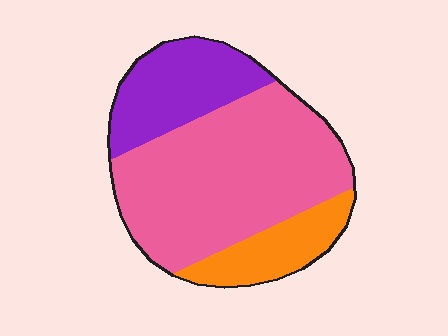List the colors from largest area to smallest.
From largest to smallest: pink, purple, orange.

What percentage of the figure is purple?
Purple covers around 25% of the figure.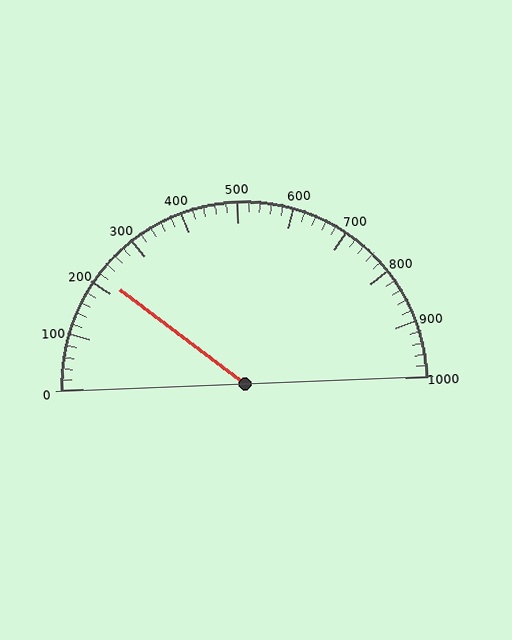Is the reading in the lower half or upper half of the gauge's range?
The reading is in the lower half of the range (0 to 1000).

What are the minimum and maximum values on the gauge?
The gauge ranges from 0 to 1000.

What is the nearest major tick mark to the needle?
The nearest major tick mark is 200.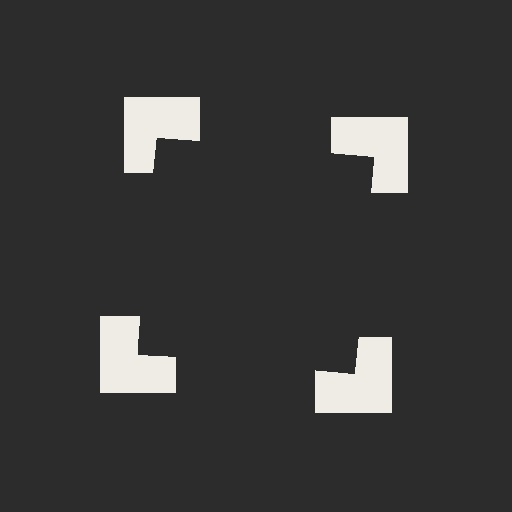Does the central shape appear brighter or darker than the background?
It typically appears slightly darker than the background, even though no actual brightness change is drawn.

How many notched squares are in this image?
There are 4 — one at each vertex of the illusory square.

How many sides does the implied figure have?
4 sides.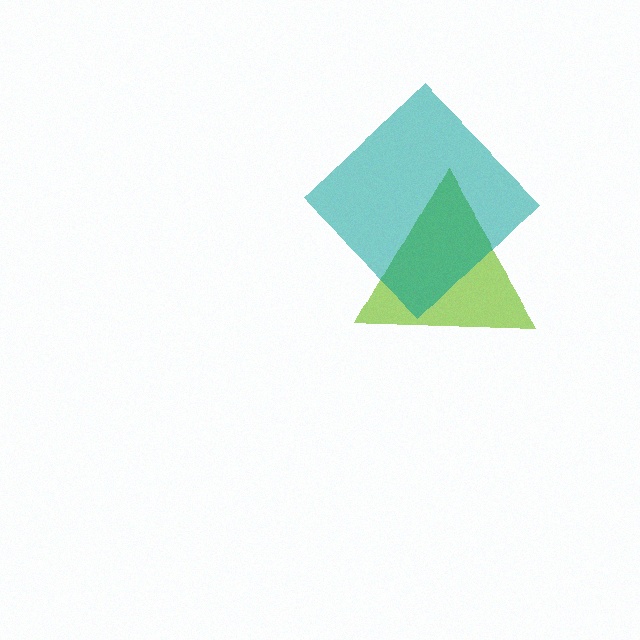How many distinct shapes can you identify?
There are 2 distinct shapes: a lime triangle, a teal diamond.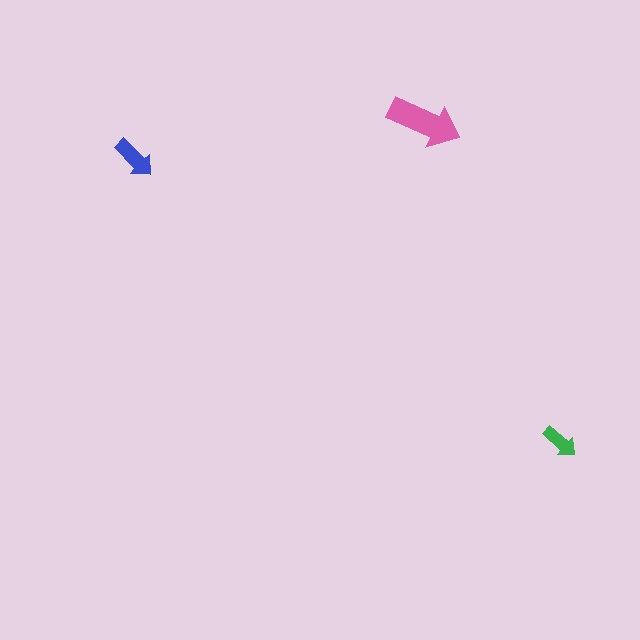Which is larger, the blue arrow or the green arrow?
The blue one.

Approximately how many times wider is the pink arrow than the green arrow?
About 2 times wider.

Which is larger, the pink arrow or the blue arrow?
The pink one.